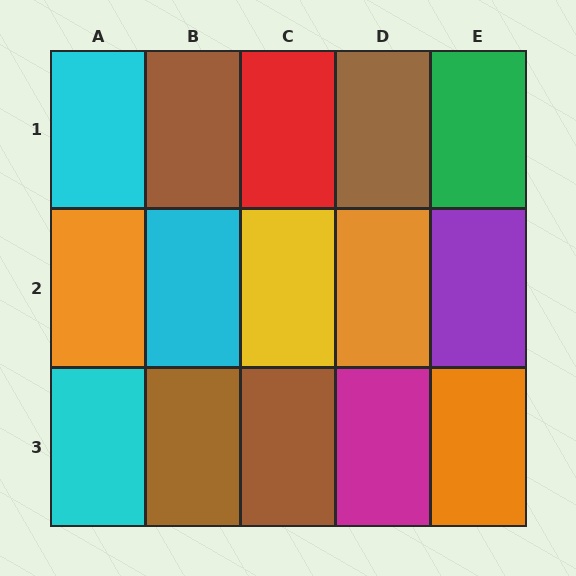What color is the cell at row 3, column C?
Brown.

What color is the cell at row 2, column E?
Purple.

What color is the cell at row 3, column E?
Orange.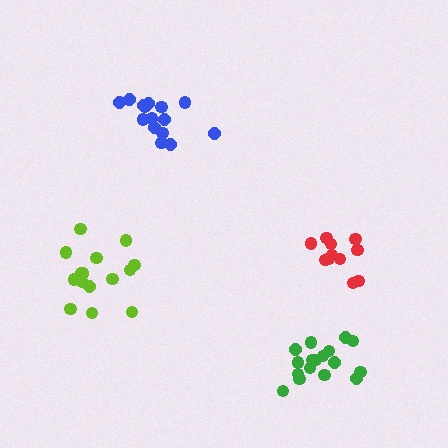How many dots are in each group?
Group 1: 11 dots, Group 2: 15 dots, Group 3: 15 dots, Group 4: 17 dots (58 total).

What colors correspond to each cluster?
The clusters are colored: red, blue, lime, green.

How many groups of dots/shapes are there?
There are 4 groups.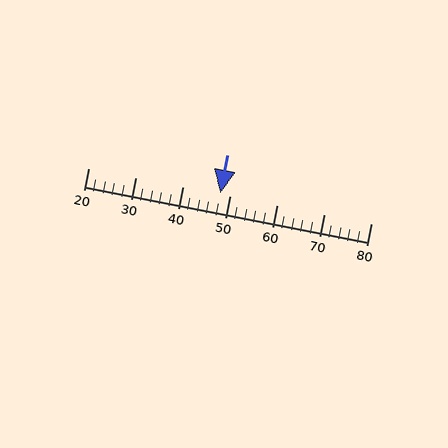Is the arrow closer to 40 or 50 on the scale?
The arrow is closer to 50.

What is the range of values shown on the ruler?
The ruler shows values from 20 to 80.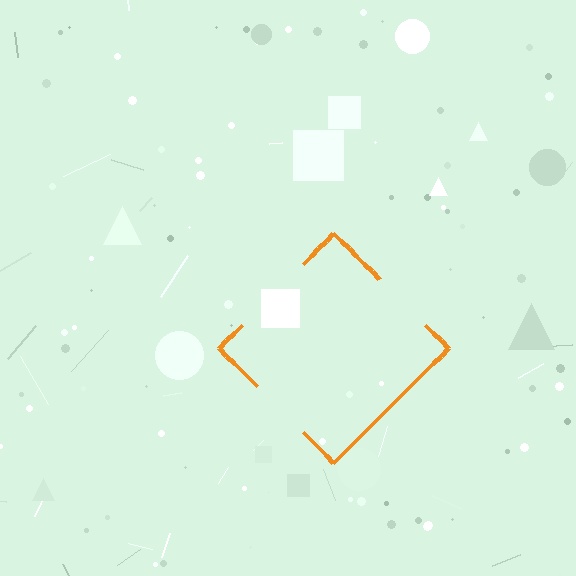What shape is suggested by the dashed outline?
The dashed outline suggests a diamond.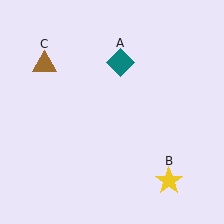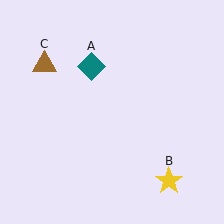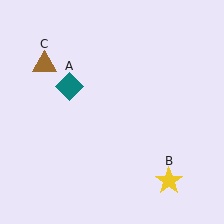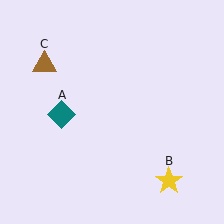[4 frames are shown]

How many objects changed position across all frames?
1 object changed position: teal diamond (object A).